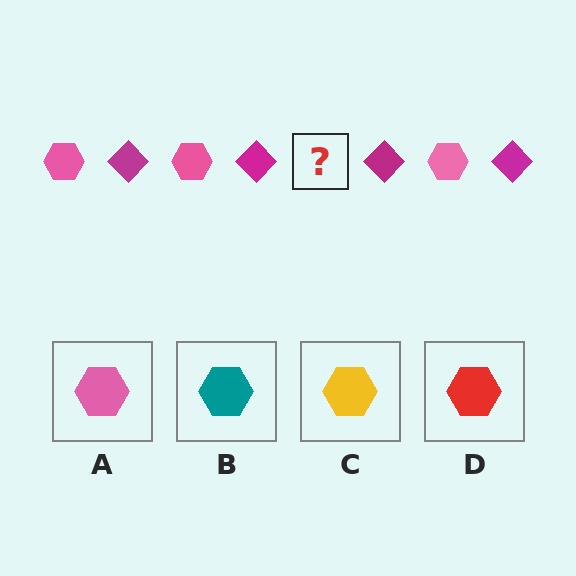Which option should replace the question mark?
Option A.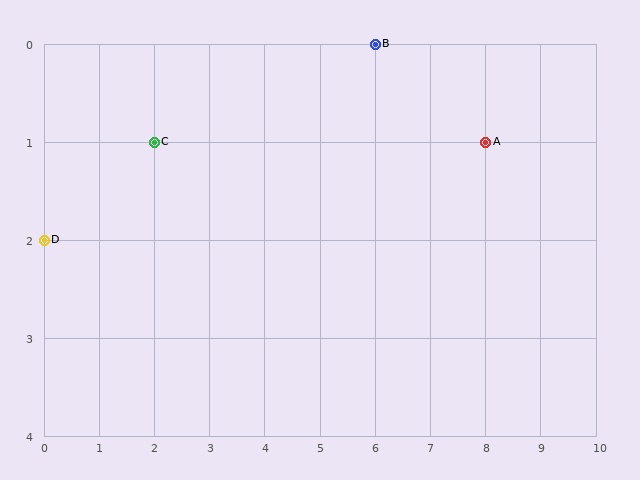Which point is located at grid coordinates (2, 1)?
Point C is at (2, 1).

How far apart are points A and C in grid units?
Points A and C are 6 columns apart.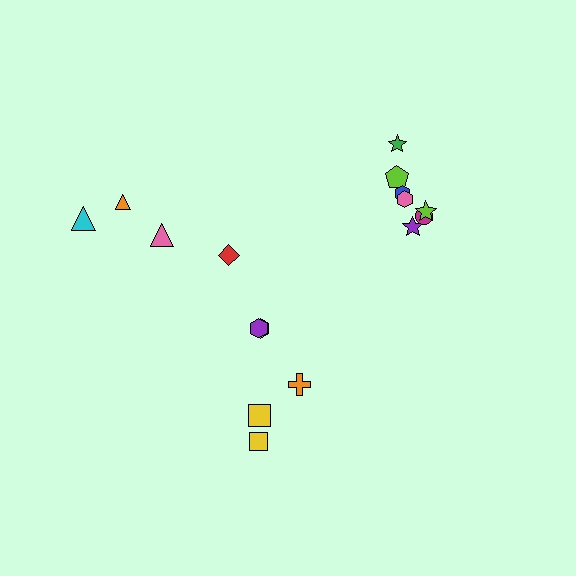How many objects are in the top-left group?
There are 4 objects.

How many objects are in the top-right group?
There are 7 objects.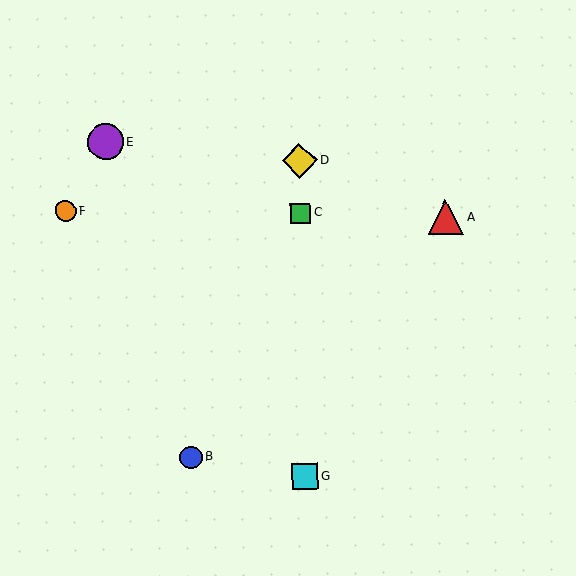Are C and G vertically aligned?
Yes, both are at x≈300.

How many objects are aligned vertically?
3 objects (C, D, G) are aligned vertically.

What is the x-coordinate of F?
Object F is at x≈65.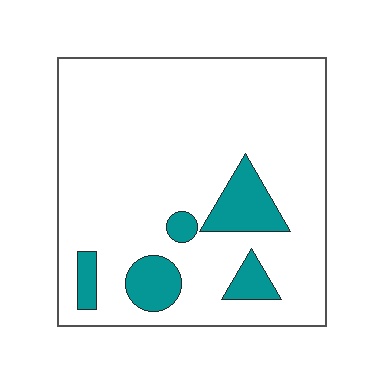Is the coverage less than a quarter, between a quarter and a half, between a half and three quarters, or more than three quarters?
Less than a quarter.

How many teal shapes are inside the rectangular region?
5.